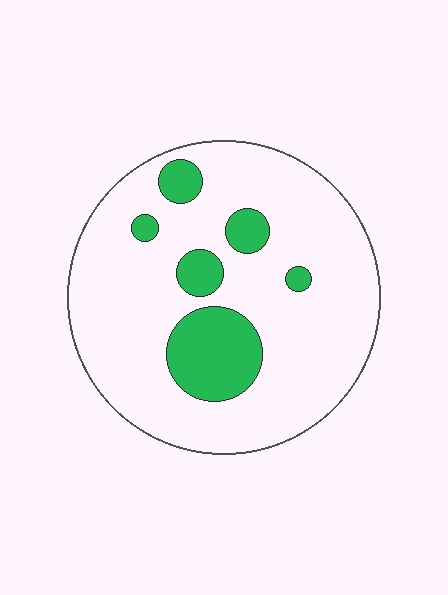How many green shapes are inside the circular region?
6.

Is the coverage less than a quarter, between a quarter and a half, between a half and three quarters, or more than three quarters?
Less than a quarter.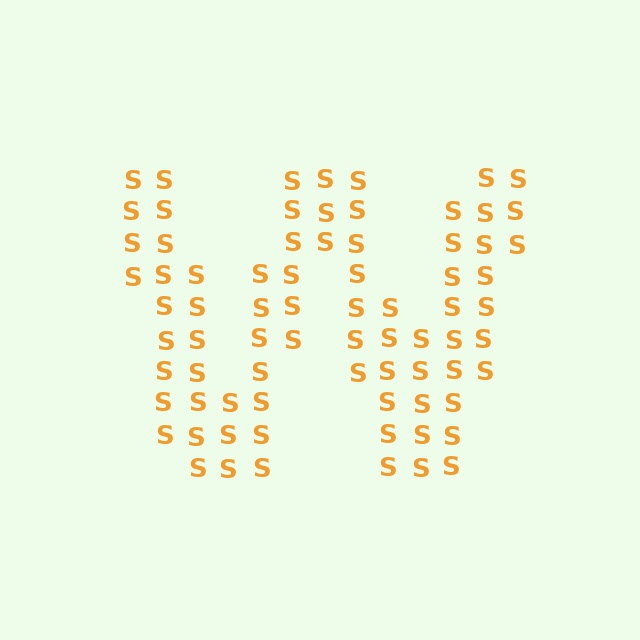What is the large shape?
The large shape is the letter W.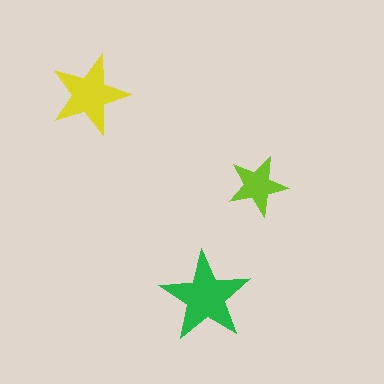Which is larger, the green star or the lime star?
The green one.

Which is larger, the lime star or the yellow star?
The yellow one.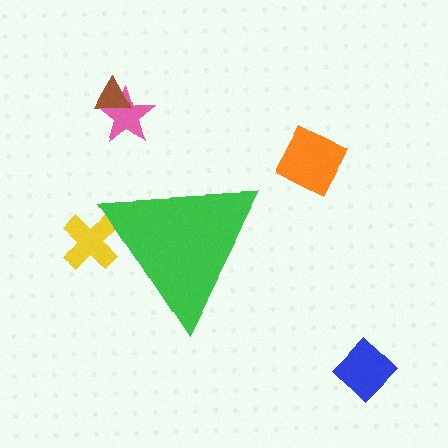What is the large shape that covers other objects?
A green triangle.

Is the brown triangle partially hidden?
No, the brown triangle is fully visible.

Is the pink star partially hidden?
No, the pink star is fully visible.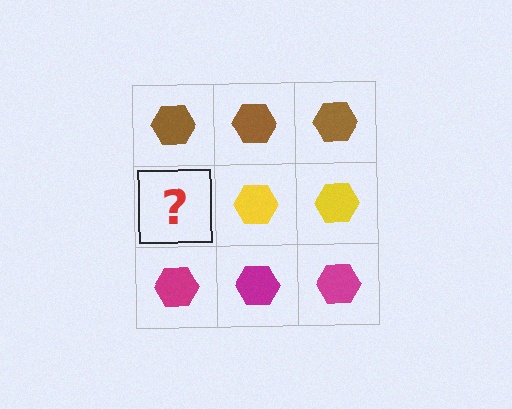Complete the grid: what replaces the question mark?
The question mark should be replaced with a yellow hexagon.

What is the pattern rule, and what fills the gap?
The rule is that each row has a consistent color. The gap should be filled with a yellow hexagon.